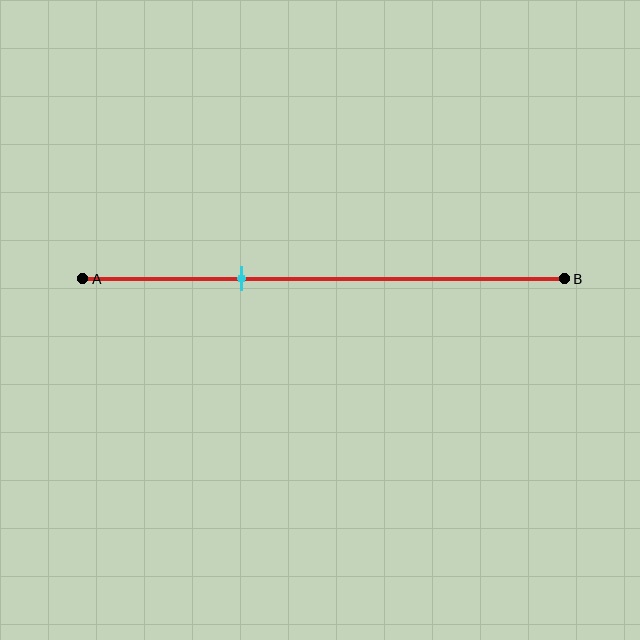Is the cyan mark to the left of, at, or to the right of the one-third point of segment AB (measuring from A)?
The cyan mark is approximately at the one-third point of segment AB.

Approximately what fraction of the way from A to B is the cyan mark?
The cyan mark is approximately 35% of the way from A to B.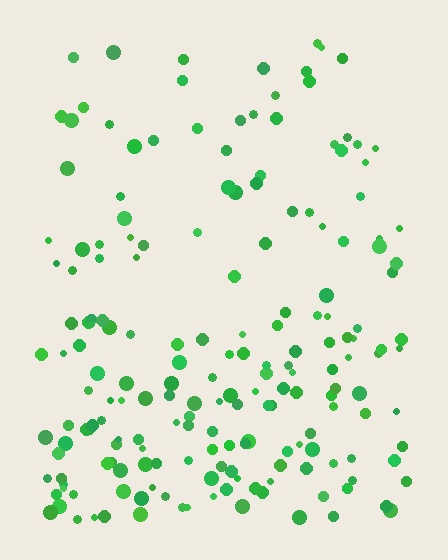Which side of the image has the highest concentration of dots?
The bottom.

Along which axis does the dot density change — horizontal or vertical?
Vertical.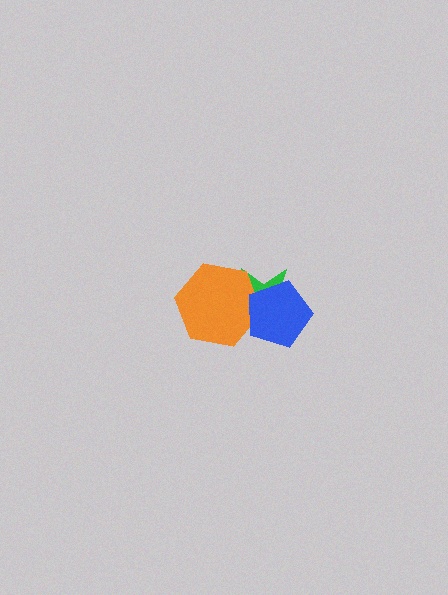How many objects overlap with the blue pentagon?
2 objects overlap with the blue pentagon.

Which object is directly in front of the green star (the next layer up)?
The orange hexagon is directly in front of the green star.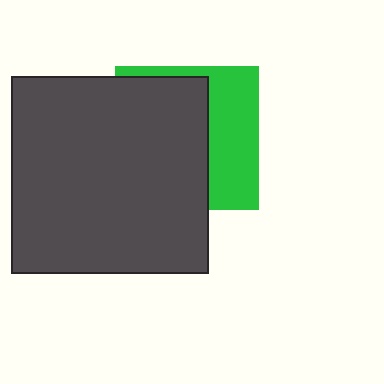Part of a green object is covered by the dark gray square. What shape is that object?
It is a square.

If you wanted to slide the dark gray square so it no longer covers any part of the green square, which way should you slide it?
Slide it left — that is the most direct way to separate the two shapes.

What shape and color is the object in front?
The object in front is a dark gray square.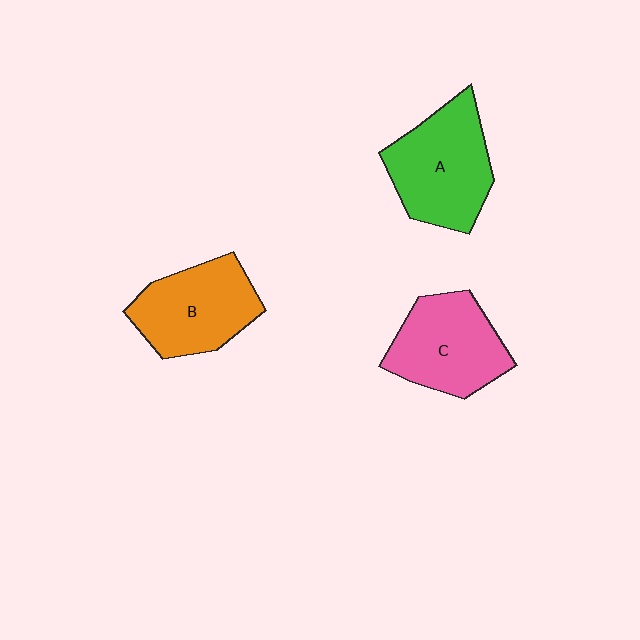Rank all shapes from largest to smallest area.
From largest to smallest: A (green), C (pink), B (orange).